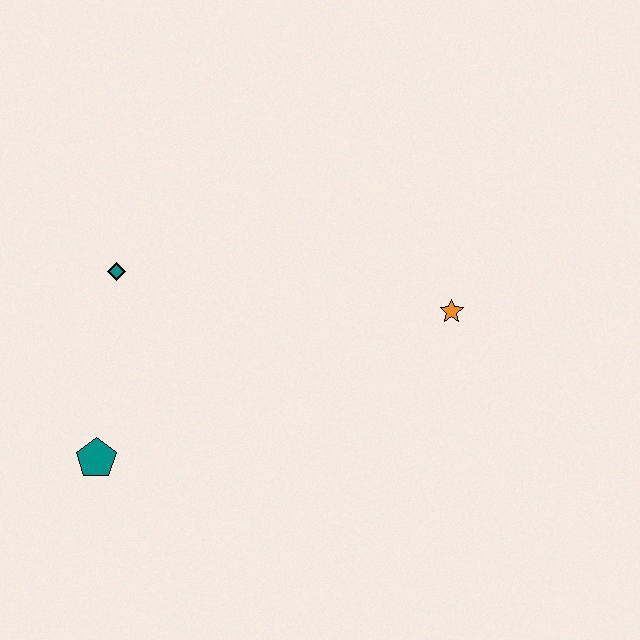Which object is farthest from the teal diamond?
The orange star is farthest from the teal diamond.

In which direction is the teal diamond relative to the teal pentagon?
The teal diamond is above the teal pentagon.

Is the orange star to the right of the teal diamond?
Yes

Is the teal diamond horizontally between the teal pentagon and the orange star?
Yes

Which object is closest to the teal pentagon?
The teal diamond is closest to the teal pentagon.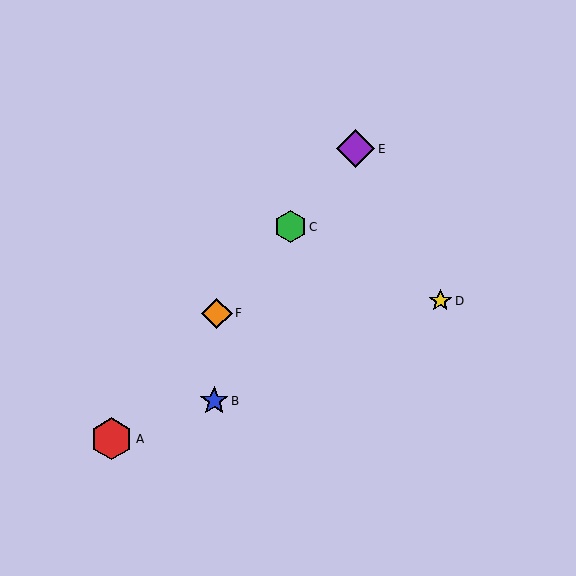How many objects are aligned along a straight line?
4 objects (A, C, E, F) are aligned along a straight line.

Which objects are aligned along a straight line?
Objects A, C, E, F are aligned along a straight line.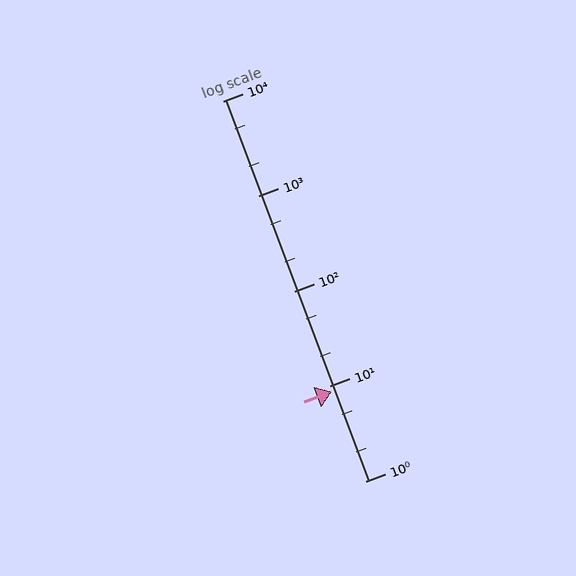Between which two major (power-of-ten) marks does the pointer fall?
The pointer is between 1 and 10.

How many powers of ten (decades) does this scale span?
The scale spans 4 decades, from 1 to 10000.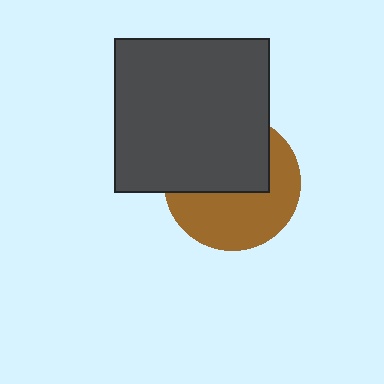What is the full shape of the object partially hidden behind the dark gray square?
The partially hidden object is a brown circle.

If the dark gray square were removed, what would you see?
You would see the complete brown circle.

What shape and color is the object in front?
The object in front is a dark gray square.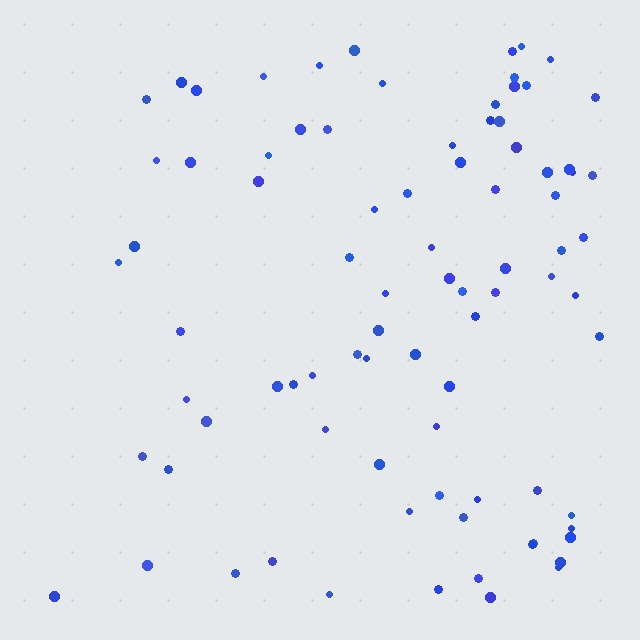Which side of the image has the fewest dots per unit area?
The left.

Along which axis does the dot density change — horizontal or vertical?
Horizontal.